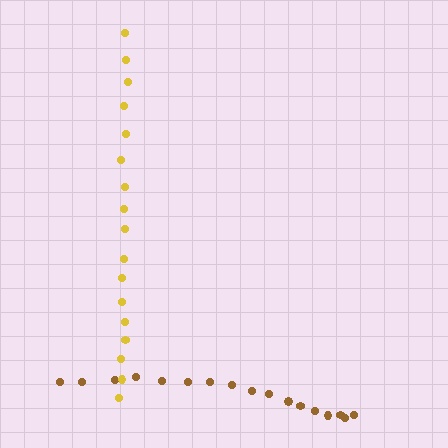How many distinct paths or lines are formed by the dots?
There are 2 distinct paths.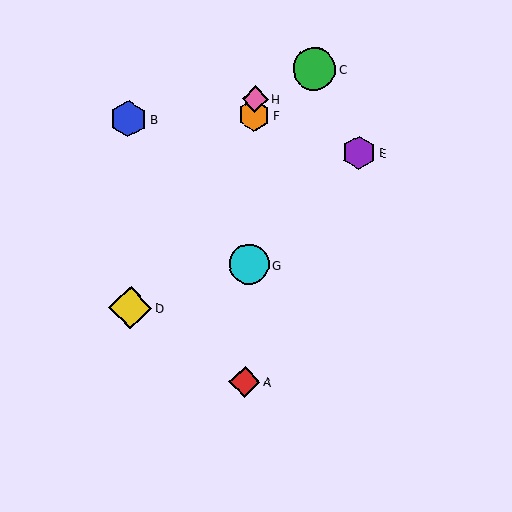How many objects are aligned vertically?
4 objects (A, F, G, H) are aligned vertically.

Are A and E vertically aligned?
No, A is at x≈245 and E is at x≈359.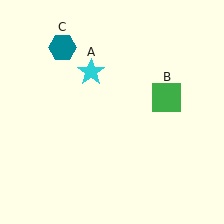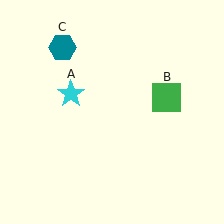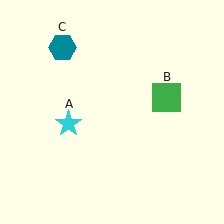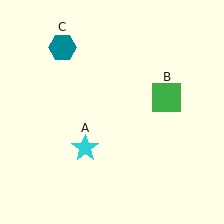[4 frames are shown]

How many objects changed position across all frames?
1 object changed position: cyan star (object A).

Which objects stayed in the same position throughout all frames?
Green square (object B) and teal hexagon (object C) remained stationary.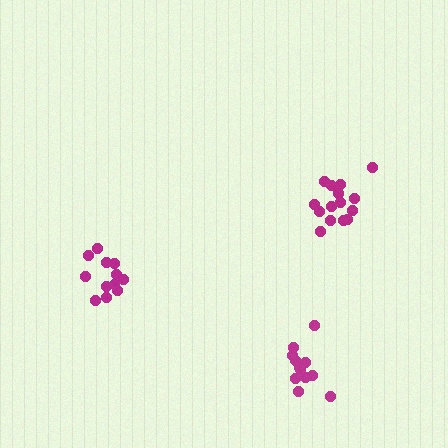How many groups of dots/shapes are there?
There are 3 groups.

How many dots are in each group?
Group 1: 12 dots, Group 2: 13 dots, Group 3: 15 dots (40 total).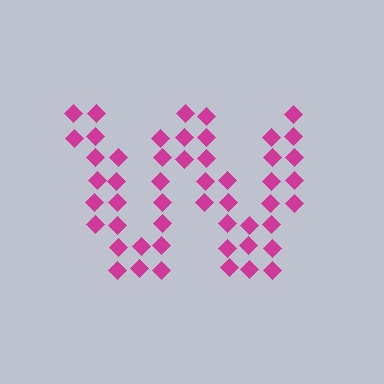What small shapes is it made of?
It is made of small diamonds.